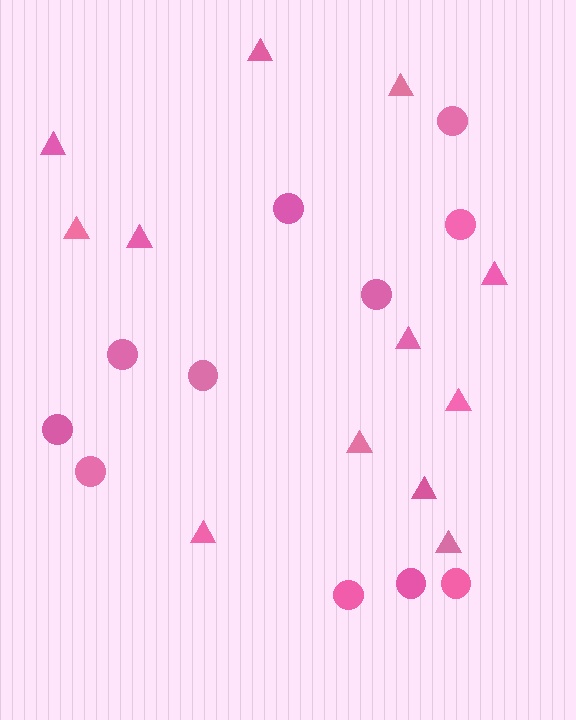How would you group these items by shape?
There are 2 groups: one group of circles (11) and one group of triangles (12).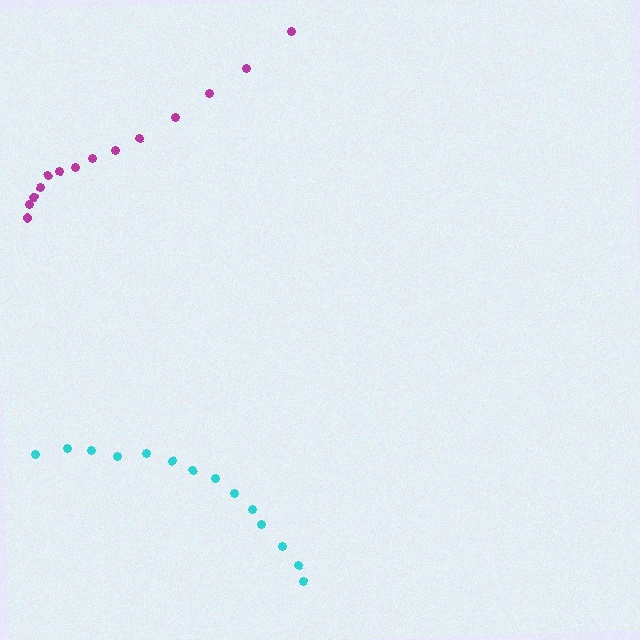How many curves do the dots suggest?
There are 2 distinct paths.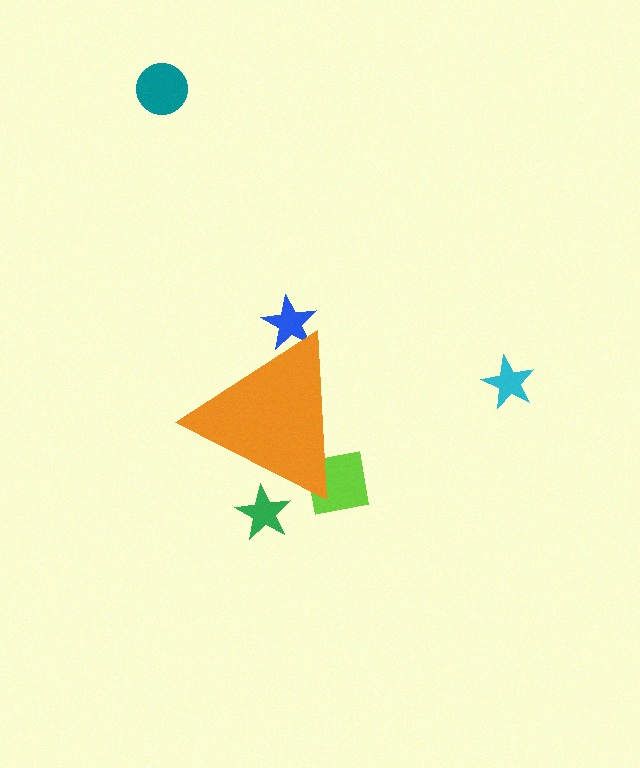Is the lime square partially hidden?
Yes, the lime square is partially hidden behind the orange triangle.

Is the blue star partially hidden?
Yes, the blue star is partially hidden behind the orange triangle.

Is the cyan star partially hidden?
No, the cyan star is fully visible.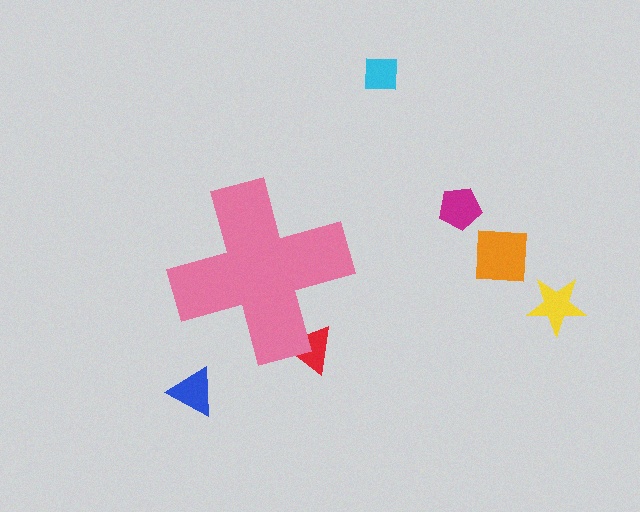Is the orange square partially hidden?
No, the orange square is fully visible.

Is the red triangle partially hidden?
Yes, the red triangle is partially hidden behind the pink cross.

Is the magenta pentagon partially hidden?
No, the magenta pentagon is fully visible.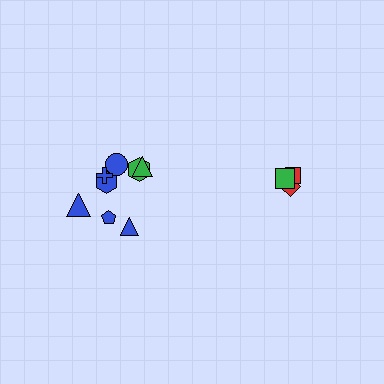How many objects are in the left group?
There are 8 objects.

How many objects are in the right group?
There are 3 objects.